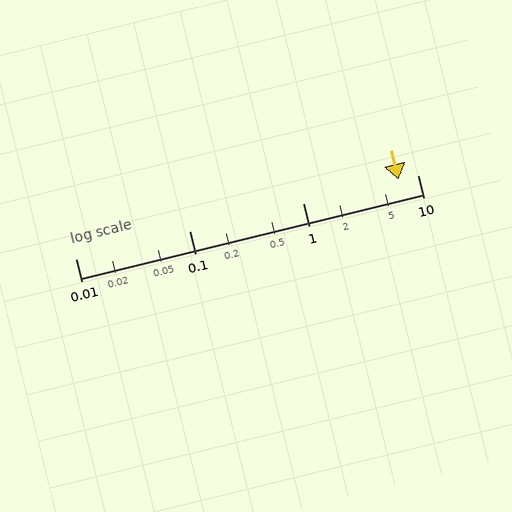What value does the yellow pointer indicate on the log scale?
The pointer indicates approximately 6.8.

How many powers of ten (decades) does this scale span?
The scale spans 3 decades, from 0.01 to 10.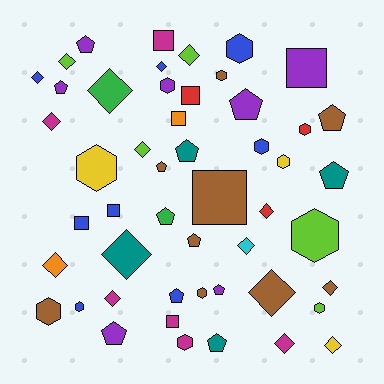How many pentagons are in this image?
There are 13 pentagons.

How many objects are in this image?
There are 50 objects.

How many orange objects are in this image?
There are 2 orange objects.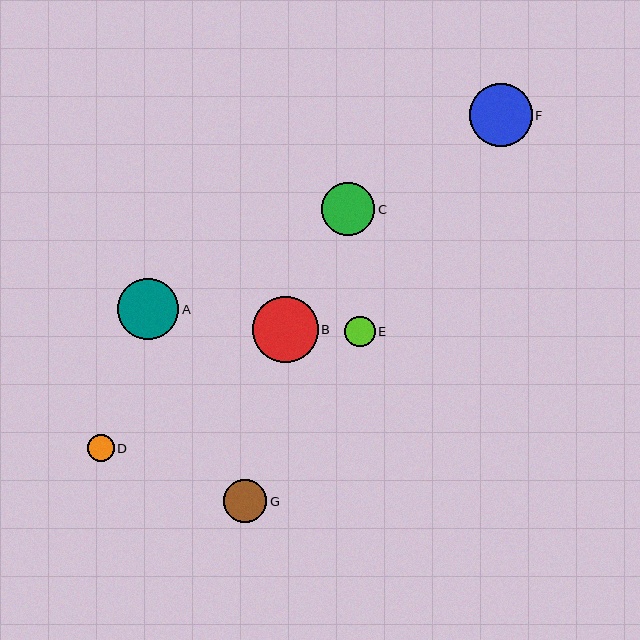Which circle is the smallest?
Circle D is the smallest with a size of approximately 27 pixels.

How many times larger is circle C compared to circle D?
Circle C is approximately 2.0 times the size of circle D.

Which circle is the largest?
Circle B is the largest with a size of approximately 66 pixels.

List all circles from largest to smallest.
From largest to smallest: B, F, A, C, G, E, D.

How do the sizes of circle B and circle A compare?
Circle B and circle A are approximately the same size.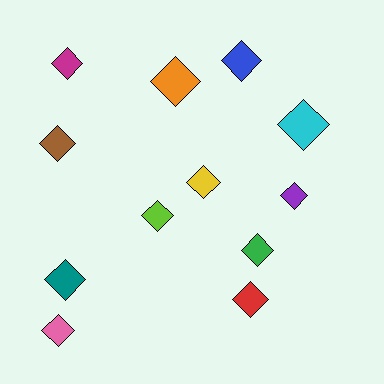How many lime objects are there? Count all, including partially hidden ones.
There is 1 lime object.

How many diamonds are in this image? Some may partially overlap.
There are 12 diamonds.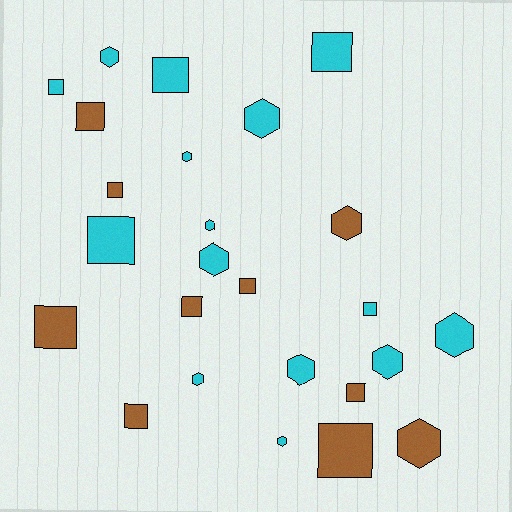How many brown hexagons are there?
There are 2 brown hexagons.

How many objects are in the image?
There are 25 objects.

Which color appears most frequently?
Cyan, with 15 objects.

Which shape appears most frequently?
Square, with 13 objects.